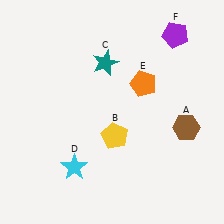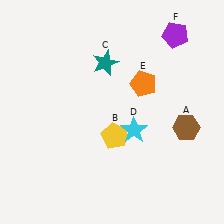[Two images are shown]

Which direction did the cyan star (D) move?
The cyan star (D) moved right.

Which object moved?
The cyan star (D) moved right.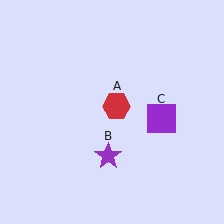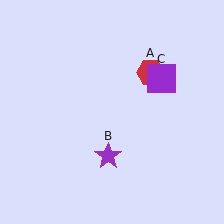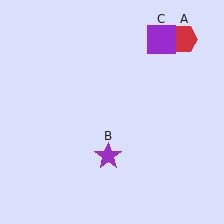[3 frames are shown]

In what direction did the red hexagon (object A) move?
The red hexagon (object A) moved up and to the right.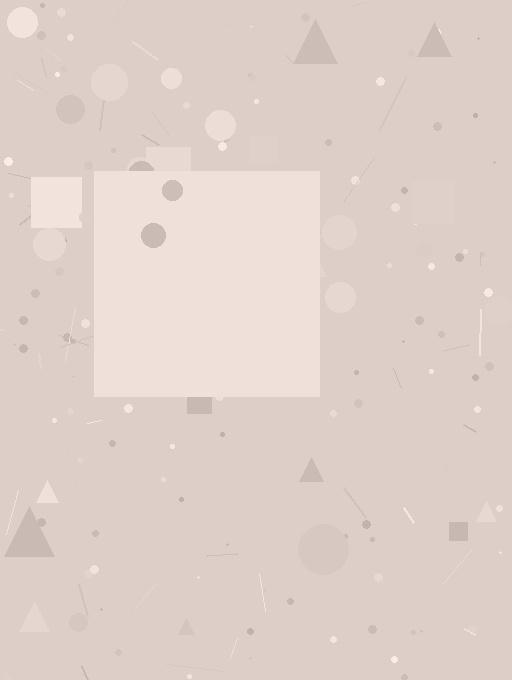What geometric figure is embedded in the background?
A square is embedded in the background.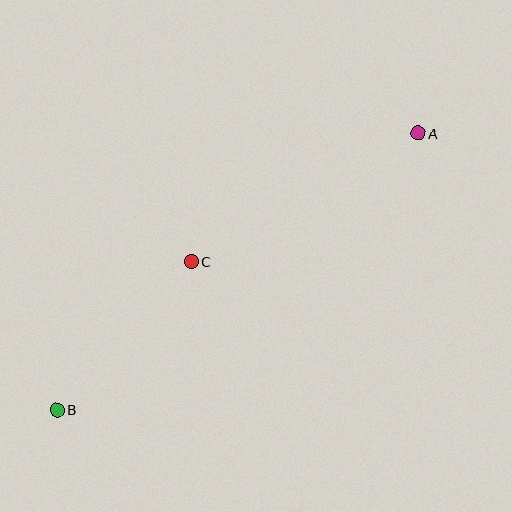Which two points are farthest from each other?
Points A and B are farthest from each other.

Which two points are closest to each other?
Points B and C are closest to each other.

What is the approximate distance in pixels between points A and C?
The distance between A and C is approximately 261 pixels.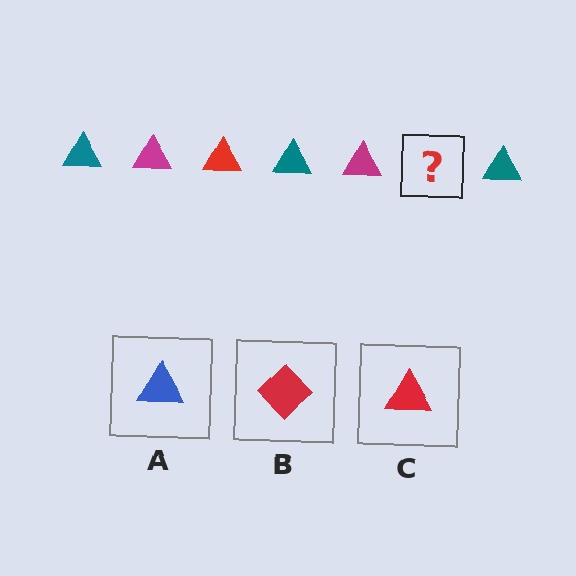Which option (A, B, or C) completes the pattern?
C.